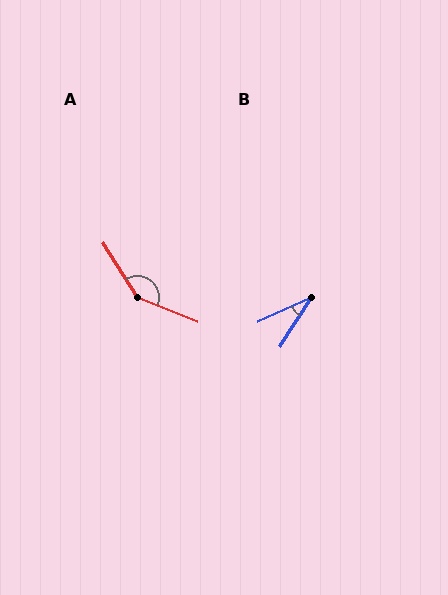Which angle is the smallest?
B, at approximately 33 degrees.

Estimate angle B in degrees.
Approximately 33 degrees.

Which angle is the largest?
A, at approximately 144 degrees.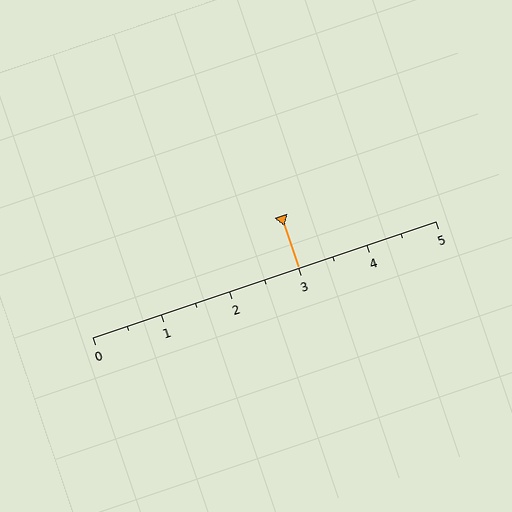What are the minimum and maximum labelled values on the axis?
The axis runs from 0 to 5.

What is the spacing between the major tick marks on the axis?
The major ticks are spaced 1 apart.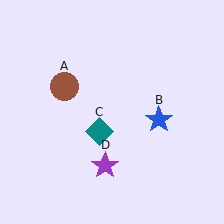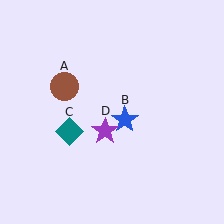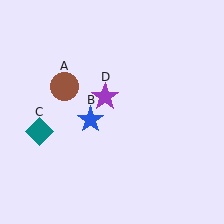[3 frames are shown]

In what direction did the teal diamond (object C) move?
The teal diamond (object C) moved left.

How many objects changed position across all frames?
3 objects changed position: blue star (object B), teal diamond (object C), purple star (object D).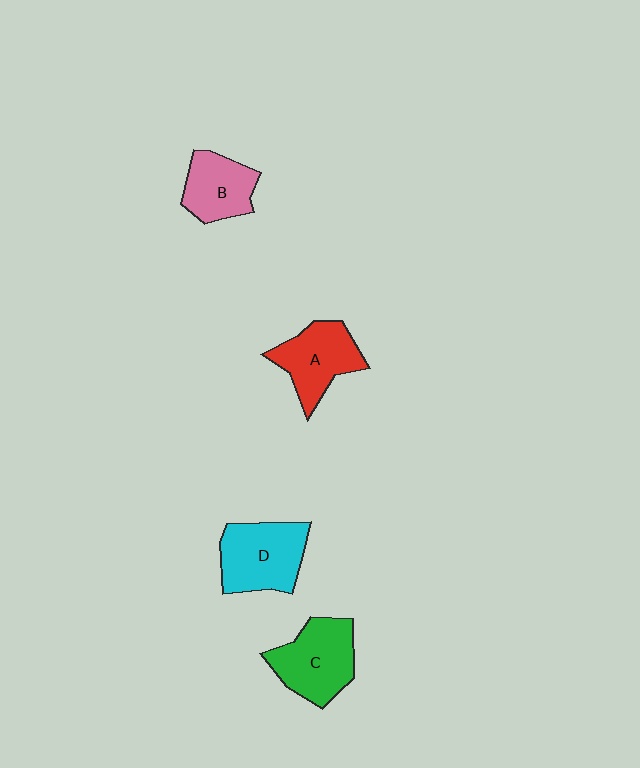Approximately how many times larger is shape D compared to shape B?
Approximately 1.4 times.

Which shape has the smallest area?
Shape B (pink).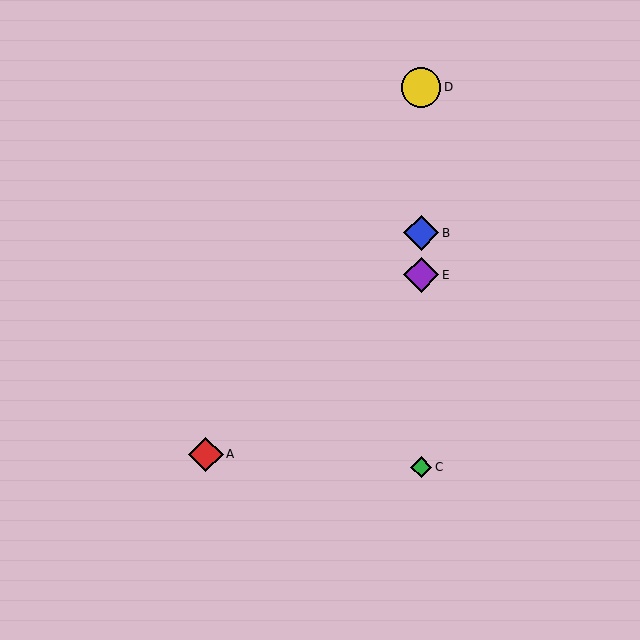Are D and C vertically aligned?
Yes, both are at x≈421.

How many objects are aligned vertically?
4 objects (B, C, D, E) are aligned vertically.